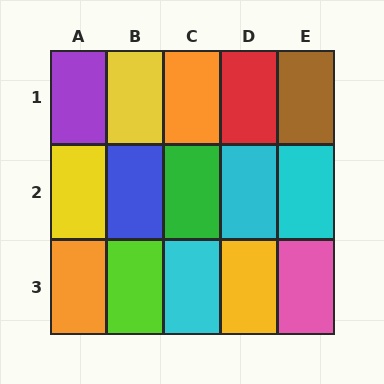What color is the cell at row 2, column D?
Cyan.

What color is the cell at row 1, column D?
Red.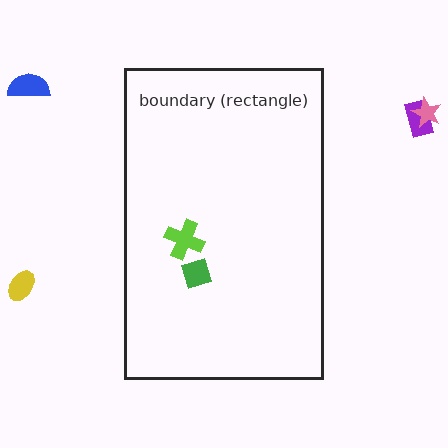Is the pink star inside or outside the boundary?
Outside.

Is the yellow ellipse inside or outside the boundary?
Outside.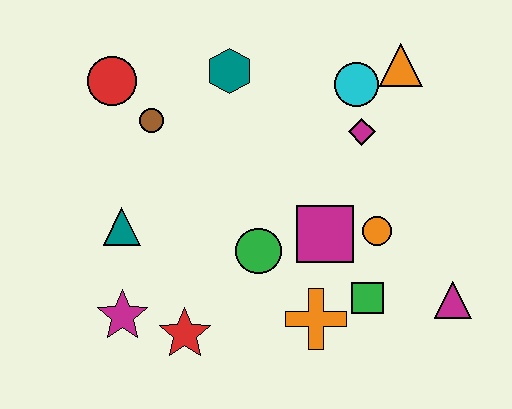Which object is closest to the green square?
The orange cross is closest to the green square.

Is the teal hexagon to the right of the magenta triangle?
No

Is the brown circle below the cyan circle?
Yes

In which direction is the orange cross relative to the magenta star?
The orange cross is to the right of the magenta star.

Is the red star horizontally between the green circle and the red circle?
Yes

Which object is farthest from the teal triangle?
The magenta triangle is farthest from the teal triangle.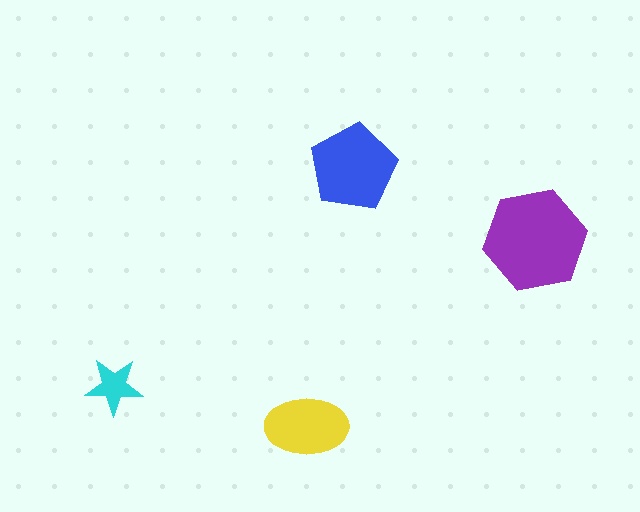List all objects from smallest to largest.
The cyan star, the yellow ellipse, the blue pentagon, the purple hexagon.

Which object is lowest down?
The yellow ellipse is bottommost.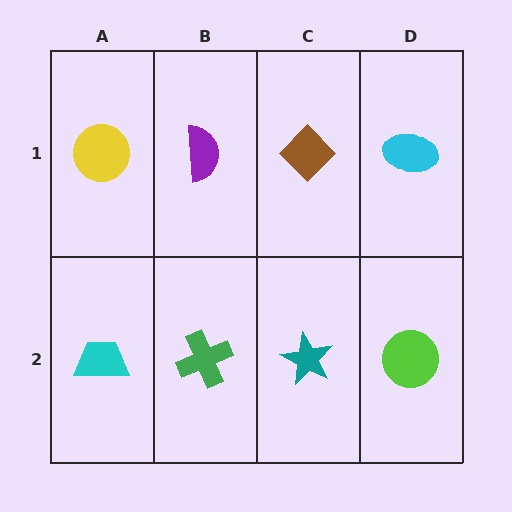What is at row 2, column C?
A teal star.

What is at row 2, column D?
A lime circle.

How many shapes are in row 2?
4 shapes.